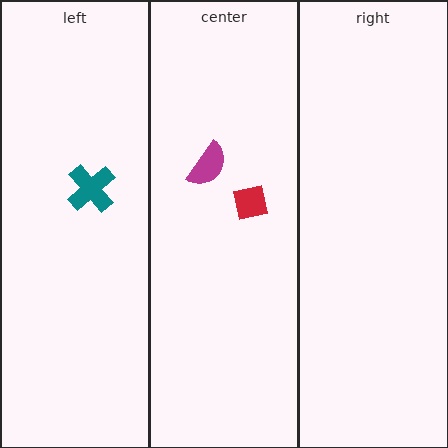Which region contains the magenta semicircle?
The center region.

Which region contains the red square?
The center region.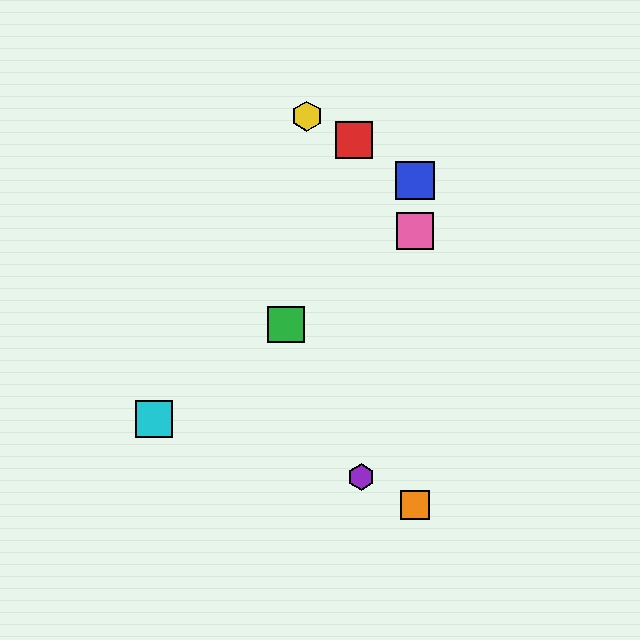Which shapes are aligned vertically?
The blue square, the orange square, the pink square are aligned vertically.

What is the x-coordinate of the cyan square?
The cyan square is at x≈154.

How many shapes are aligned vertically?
3 shapes (the blue square, the orange square, the pink square) are aligned vertically.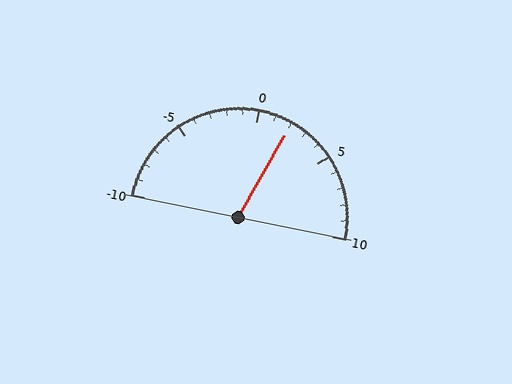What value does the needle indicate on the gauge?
The needle indicates approximately 2.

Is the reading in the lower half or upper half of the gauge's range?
The reading is in the upper half of the range (-10 to 10).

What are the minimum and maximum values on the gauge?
The gauge ranges from -10 to 10.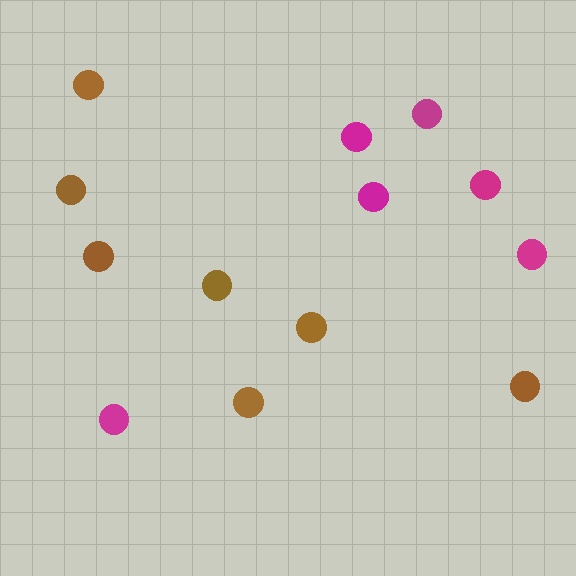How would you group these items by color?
There are 2 groups: one group of brown circles (7) and one group of magenta circles (6).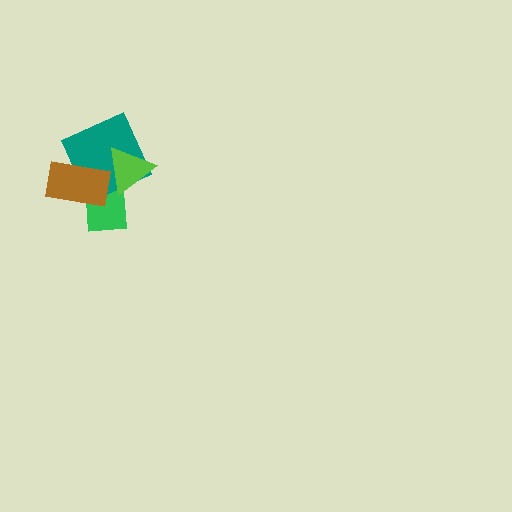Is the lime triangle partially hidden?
No, no other shape covers it.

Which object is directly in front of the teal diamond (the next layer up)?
The brown rectangle is directly in front of the teal diamond.